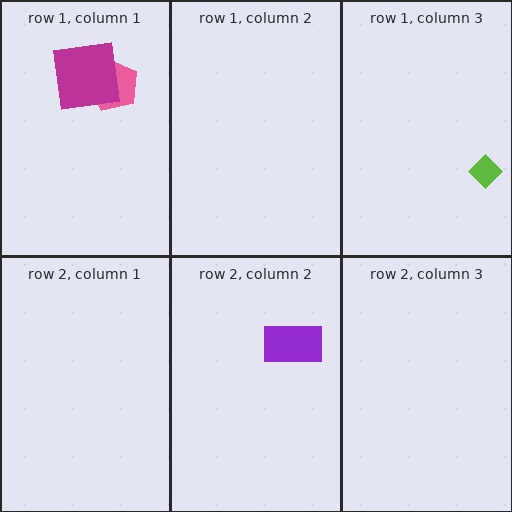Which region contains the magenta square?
The row 1, column 1 region.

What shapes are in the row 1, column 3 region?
The lime diamond.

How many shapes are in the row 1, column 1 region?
2.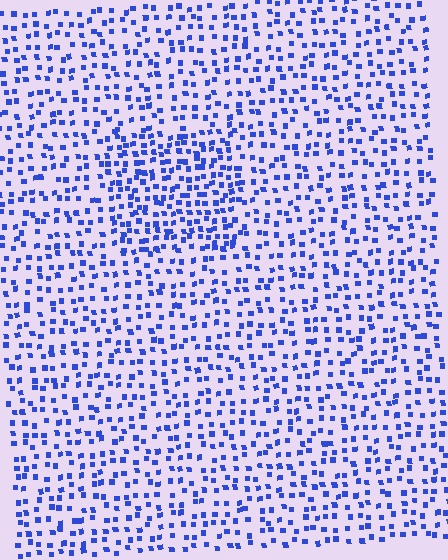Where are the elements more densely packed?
The elements are more densely packed inside the rectangle boundary.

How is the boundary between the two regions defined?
The boundary is defined by a change in element density (approximately 1.6x ratio). All elements are the same color, size, and shape.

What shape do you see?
I see a rectangle.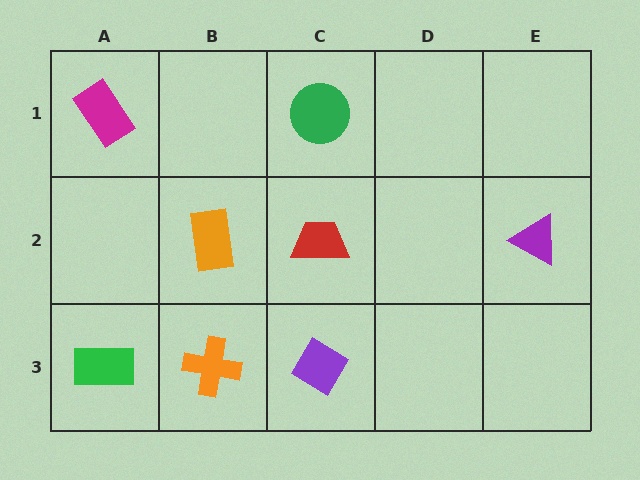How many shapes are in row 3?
3 shapes.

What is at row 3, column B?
An orange cross.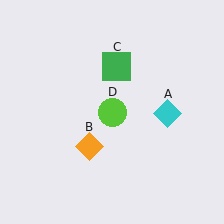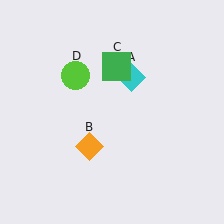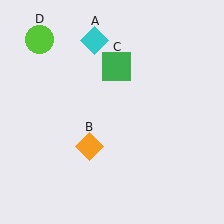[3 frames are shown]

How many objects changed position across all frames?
2 objects changed position: cyan diamond (object A), lime circle (object D).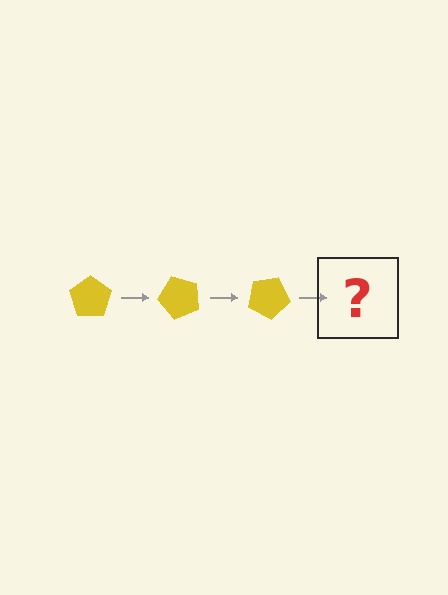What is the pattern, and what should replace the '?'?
The pattern is that the pentagon rotates 50 degrees each step. The '?' should be a yellow pentagon rotated 150 degrees.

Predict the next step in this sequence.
The next step is a yellow pentagon rotated 150 degrees.